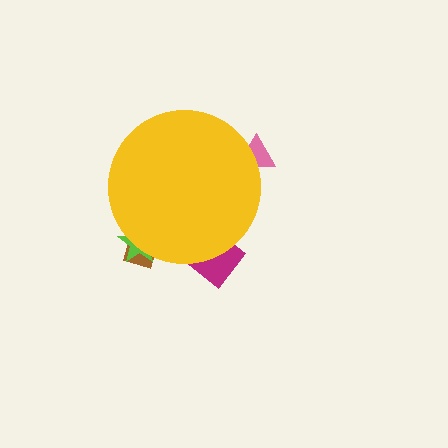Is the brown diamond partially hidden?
Yes, the brown diamond is partially hidden behind the yellow circle.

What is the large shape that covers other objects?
A yellow circle.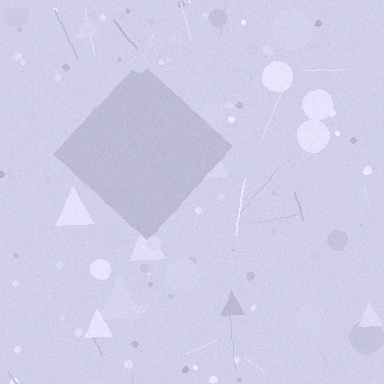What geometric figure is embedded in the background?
A diamond is embedded in the background.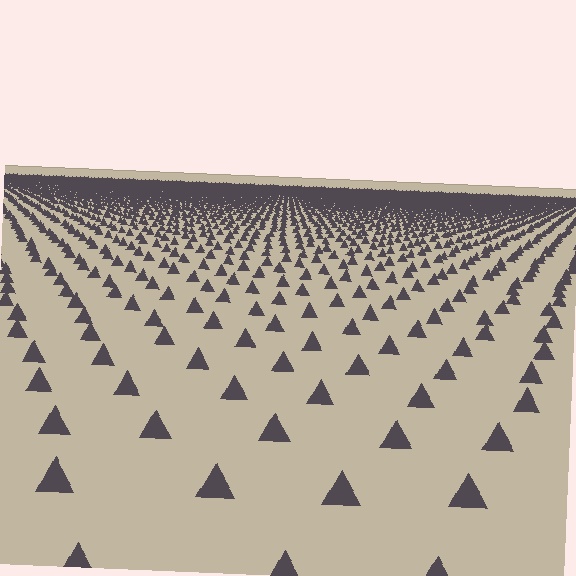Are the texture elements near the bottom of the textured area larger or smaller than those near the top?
Larger. Near the bottom, elements are closer to the viewer and appear at a bigger on-screen size.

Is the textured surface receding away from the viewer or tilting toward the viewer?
The surface is receding away from the viewer. Texture elements get smaller and denser toward the top.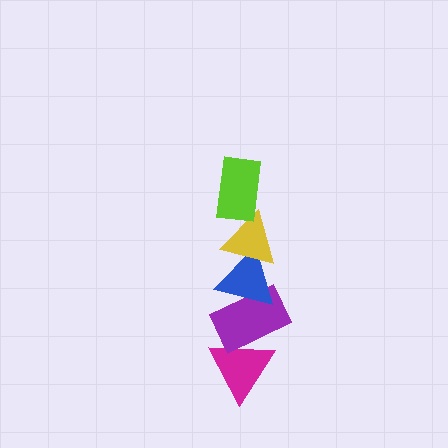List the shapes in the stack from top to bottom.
From top to bottom: the lime rectangle, the yellow triangle, the blue triangle, the purple rectangle, the magenta triangle.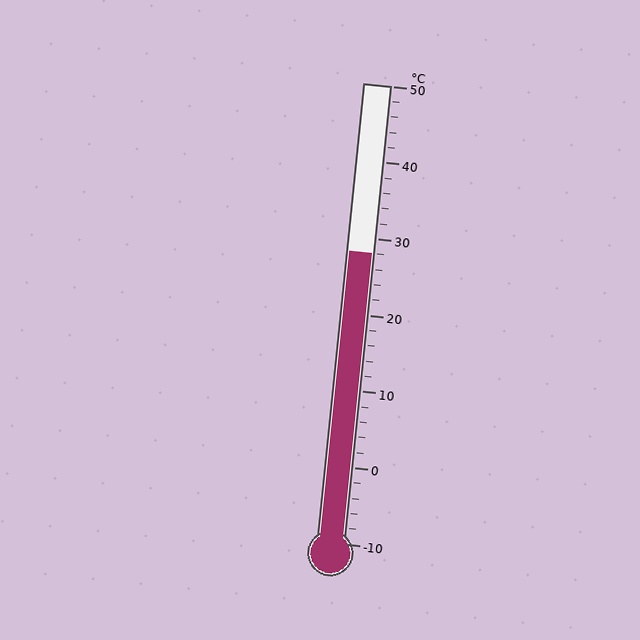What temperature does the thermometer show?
The thermometer shows approximately 28°C.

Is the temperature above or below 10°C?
The temperature is above 10°C.